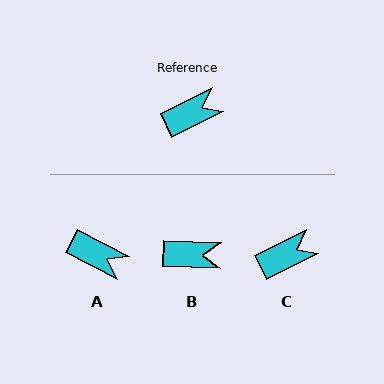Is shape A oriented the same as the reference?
No, it is off by about 54 degrees.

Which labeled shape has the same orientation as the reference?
C.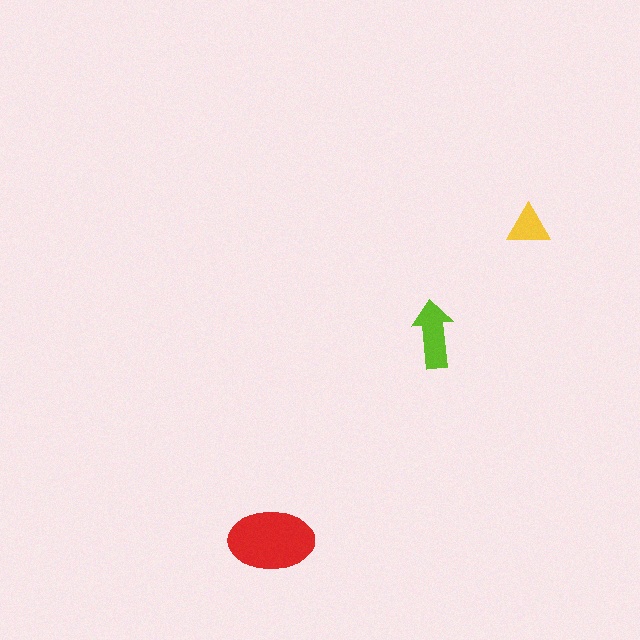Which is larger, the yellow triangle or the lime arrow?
The lime arrow.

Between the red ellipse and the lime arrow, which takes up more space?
The red ellipse.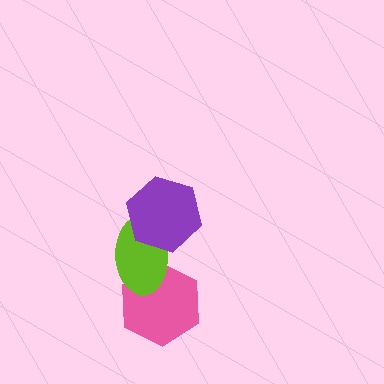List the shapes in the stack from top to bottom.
From top to bottom: the purple hexagon, the lime ellipse, the pink hexagon.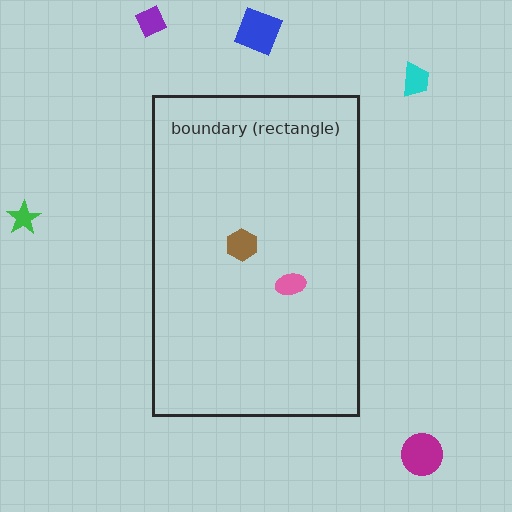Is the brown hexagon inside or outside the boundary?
Inside.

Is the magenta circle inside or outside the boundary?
Outside.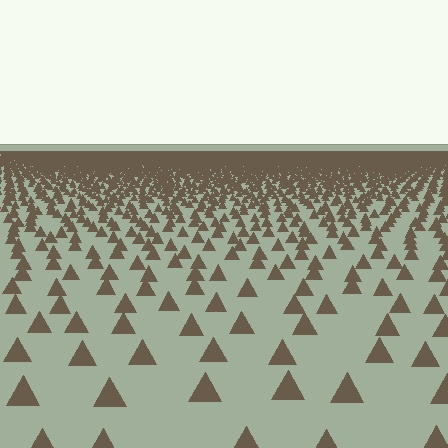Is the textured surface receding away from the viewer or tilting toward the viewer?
The surface is receding away from the viewer. Texture elements get smaller and denser toward the top.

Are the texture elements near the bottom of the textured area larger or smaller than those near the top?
Larger. Near the bottom, elements are closer to the viewer and appear at a bigger on-screen size.